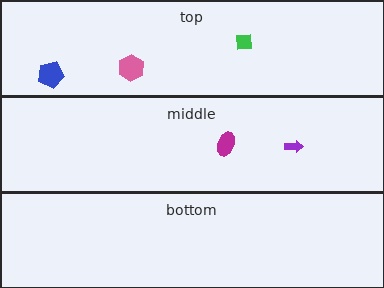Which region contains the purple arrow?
The middle region.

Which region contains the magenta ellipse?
The middle region.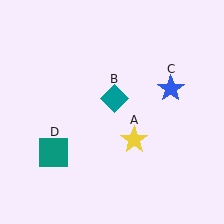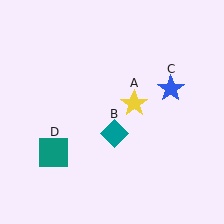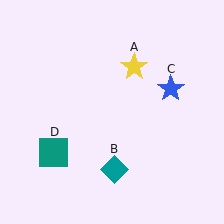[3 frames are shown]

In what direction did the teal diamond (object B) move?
The teal diamond (object B) moved down.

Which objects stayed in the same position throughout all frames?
Blue star (object C) and teal square (object D) remained stationary.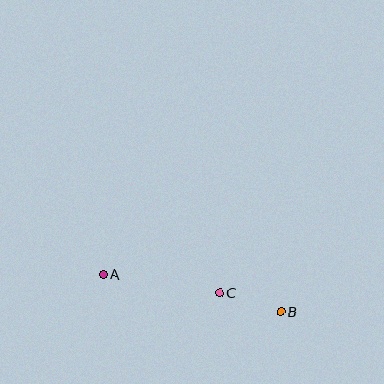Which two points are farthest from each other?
Points A and B are farthest from each other.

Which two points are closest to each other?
Points B and C are closest to each other.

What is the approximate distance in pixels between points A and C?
The distance between A and C is approximately 118 pixels.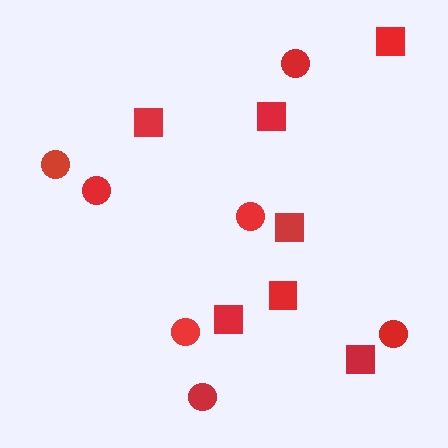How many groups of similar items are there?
There are 2 groups: one group of squares (7) and one group of circles (7).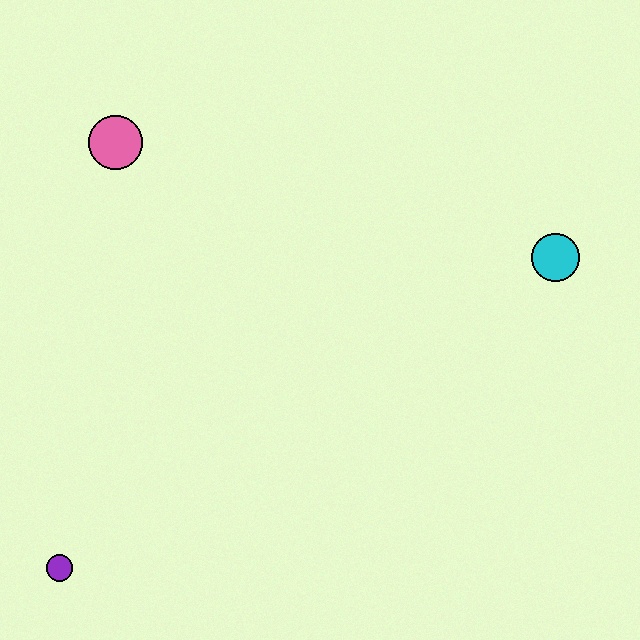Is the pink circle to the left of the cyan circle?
Yes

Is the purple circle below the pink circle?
Yes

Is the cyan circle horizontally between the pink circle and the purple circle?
No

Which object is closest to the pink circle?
The purple circle is closest to the pink circle.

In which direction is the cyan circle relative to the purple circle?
The cyan circle is to the right of the purple circle.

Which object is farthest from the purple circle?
The cyan circle is farthest from the purple circle.